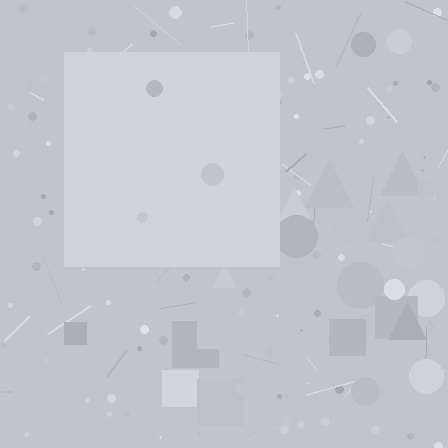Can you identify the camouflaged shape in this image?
The camouflaged shape is a square.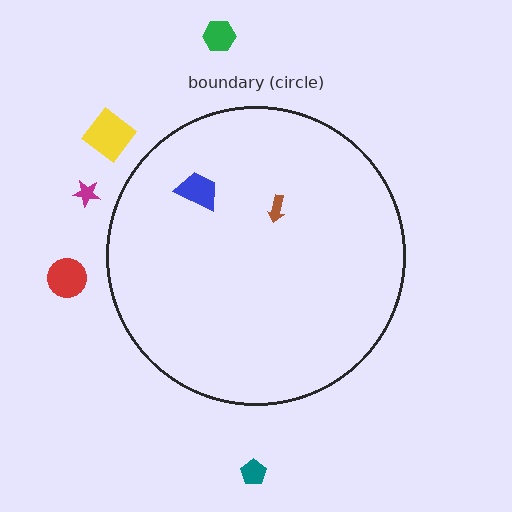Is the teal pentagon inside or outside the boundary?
Outside.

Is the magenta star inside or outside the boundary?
Outside.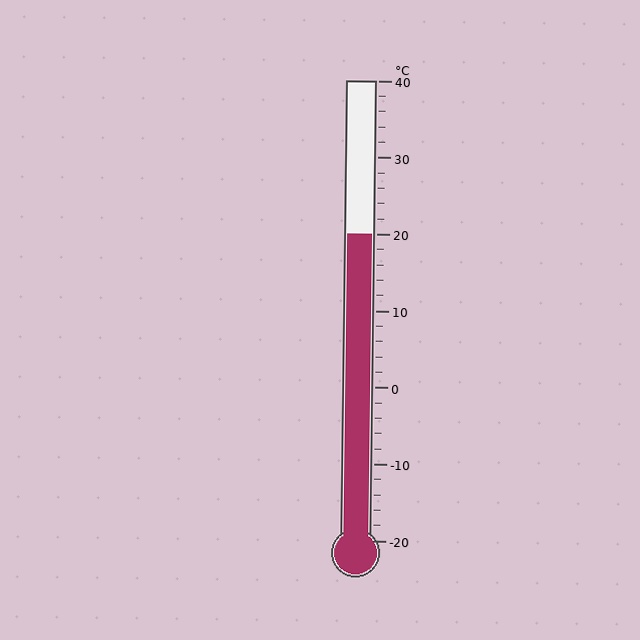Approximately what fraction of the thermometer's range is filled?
The thermometer is filled to approximately 65% of its range.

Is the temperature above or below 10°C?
The temperature is above 10°C.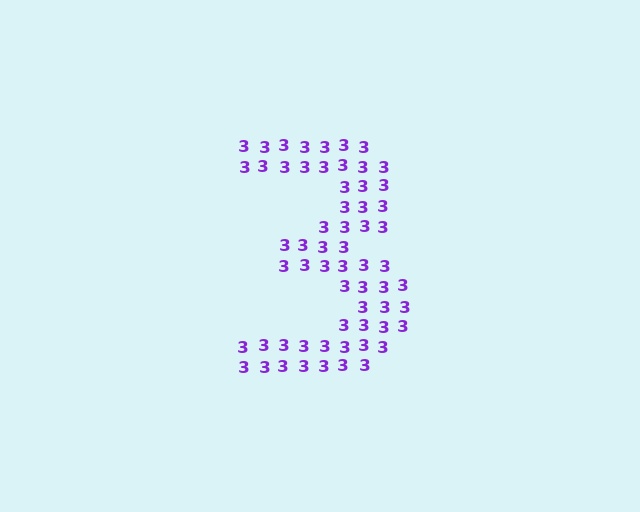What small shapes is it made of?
It is made of small digit 3's.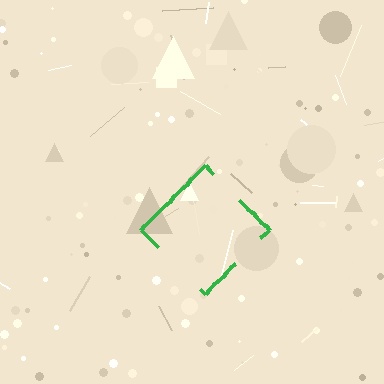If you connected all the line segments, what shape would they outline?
They would outline a diamond.